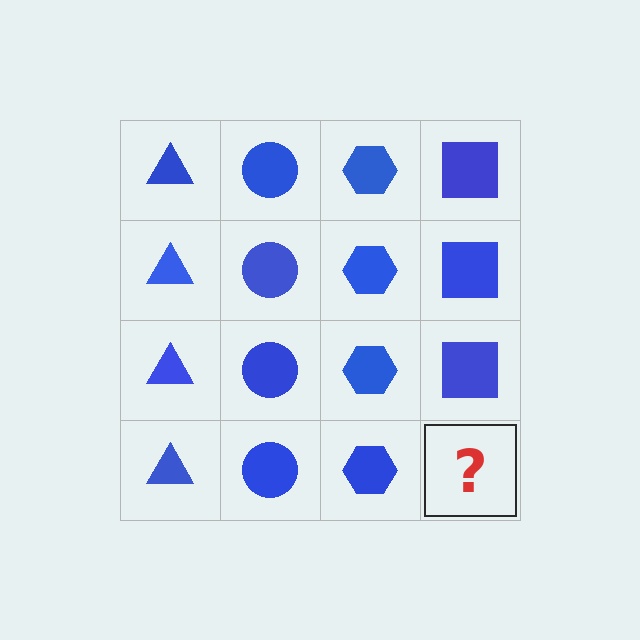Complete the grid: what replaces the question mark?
The question mark should be replaced with a blue square.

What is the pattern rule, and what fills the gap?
The rule is that each column has a consistent shape. The gap should be filled with a blue square.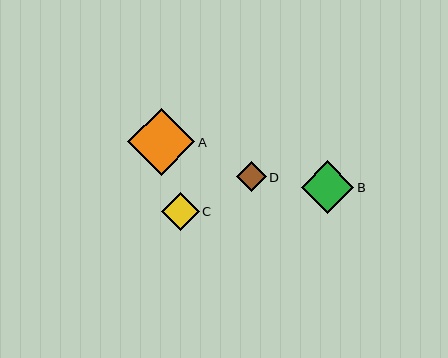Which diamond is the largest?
Diamond A is the largest with a size of approximately 68 pixels.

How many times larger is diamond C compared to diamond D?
Diamond C is approximately 1.2 times the size of diamond D.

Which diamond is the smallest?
Diamond D is the smallest with a size of approximately 30 pixels.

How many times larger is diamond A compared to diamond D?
Diamond A is approximately 2.2 times the size of diamond D.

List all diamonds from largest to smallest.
From largest to smallest: A, B, C, D.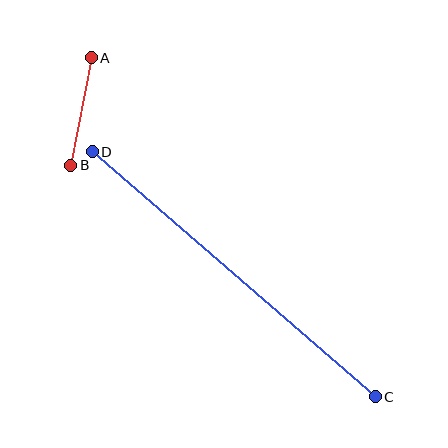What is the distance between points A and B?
The distance is approximately 109 pixels.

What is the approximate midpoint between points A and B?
The midpoint is at approximately (81, 111) pixels.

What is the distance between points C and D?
The distance is approximately 374 pixels.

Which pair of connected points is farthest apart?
Points C and D are farthest apart.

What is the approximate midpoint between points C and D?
The midpoint is at approximately (234, 274) pixels.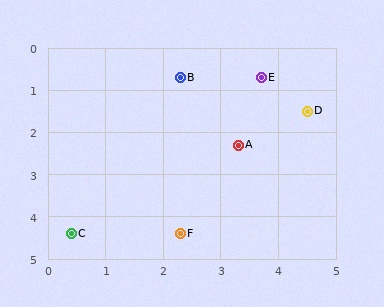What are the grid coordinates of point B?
Point B is at approximately (2.3, 0.7).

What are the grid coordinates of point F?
Point F is at approximately (2.3, 4.4).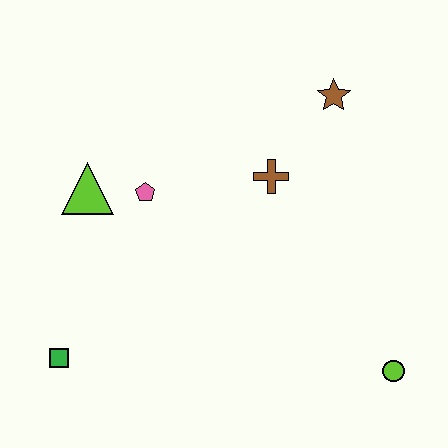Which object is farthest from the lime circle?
The lime triangle is farthest from the lime circle.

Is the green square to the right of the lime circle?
No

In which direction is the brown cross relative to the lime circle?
The brown cross is above the lime circle.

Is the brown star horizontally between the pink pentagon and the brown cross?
No